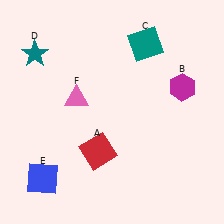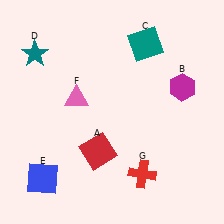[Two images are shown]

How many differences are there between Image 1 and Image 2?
There is 1 difference between the two images.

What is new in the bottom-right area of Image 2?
A red cross (G) was added in the bottom-right area of Image 2.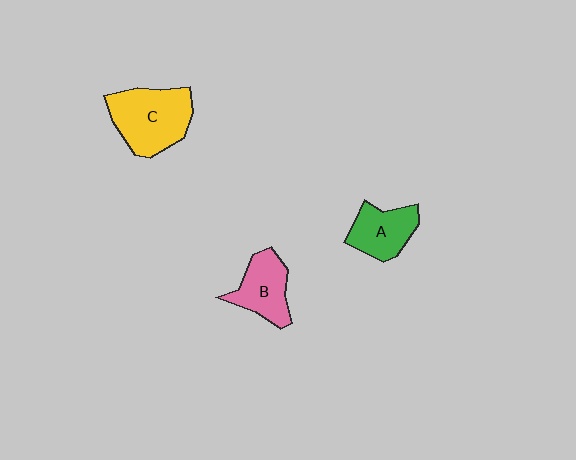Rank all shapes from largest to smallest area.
From largest to smallest: C (yellow), B (pink), A (green).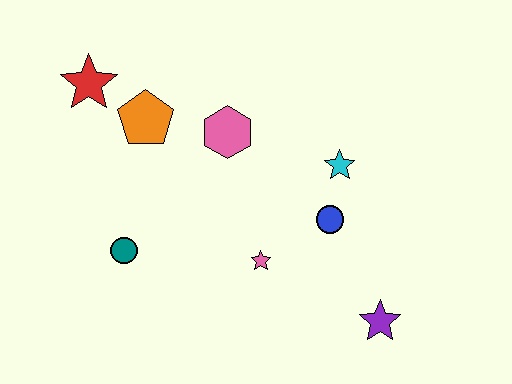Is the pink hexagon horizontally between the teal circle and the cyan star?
Yes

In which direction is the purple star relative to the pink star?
The purple star is to the right of the pink star.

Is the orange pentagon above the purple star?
Yes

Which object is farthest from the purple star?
The red star is farthest from the purple star.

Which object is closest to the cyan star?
The blue circle is closest to the cyan star.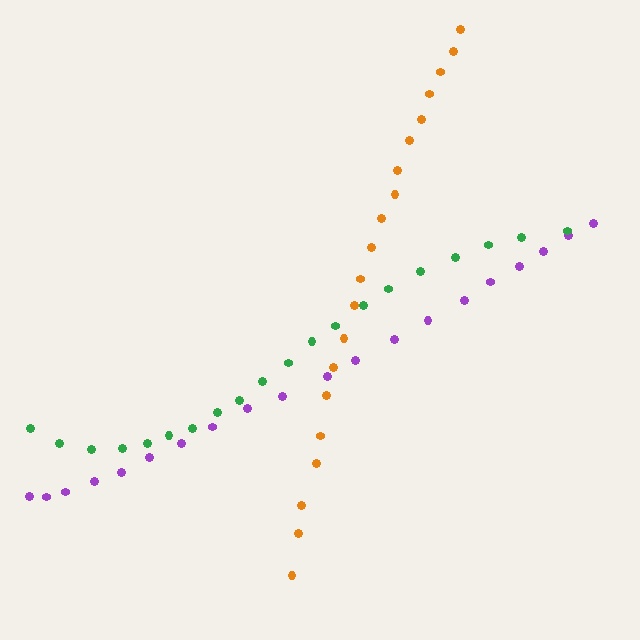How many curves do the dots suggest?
There are 3 distinct paths.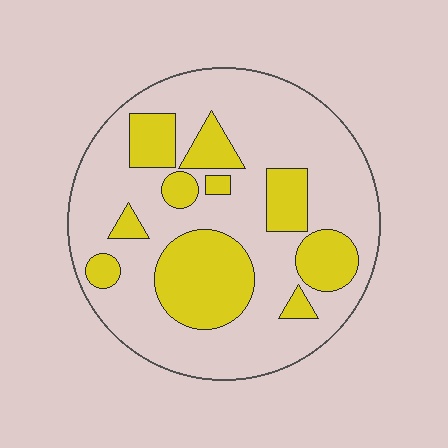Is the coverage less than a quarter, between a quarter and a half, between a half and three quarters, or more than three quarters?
Between a quarter and a half.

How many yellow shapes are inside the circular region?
10.